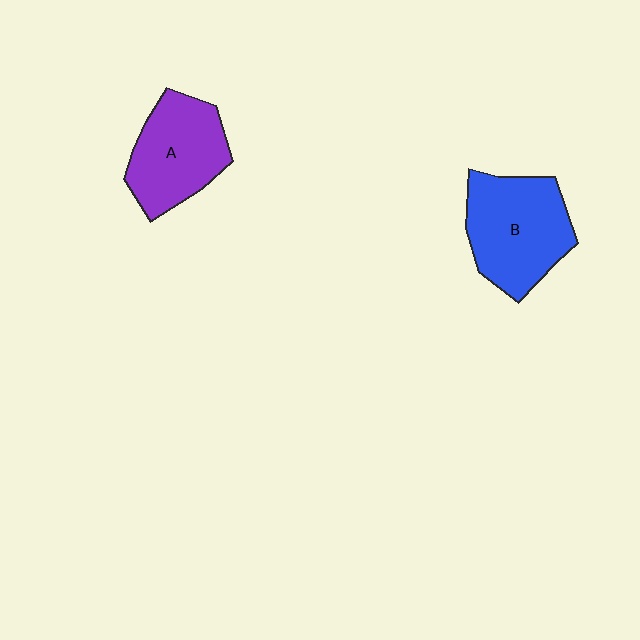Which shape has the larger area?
Shape B (blue).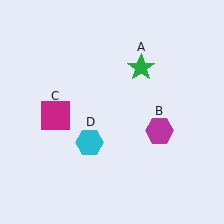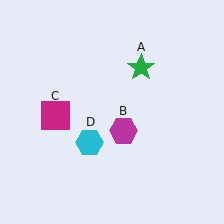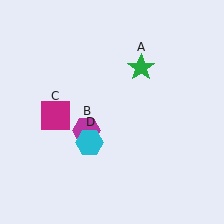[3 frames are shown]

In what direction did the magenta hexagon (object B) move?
The magenta hexagon (object B) moved left.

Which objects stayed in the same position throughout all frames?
Green star (object A) and magenta square (object C) and cyan hexagon (object D) remained stationary.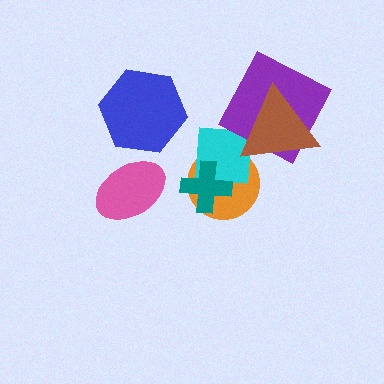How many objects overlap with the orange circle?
2 objects overlap with the orange circle.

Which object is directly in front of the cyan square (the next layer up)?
The purple square is directly in front of the cyan square.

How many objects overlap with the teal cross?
2 objects overlap with the teal cross.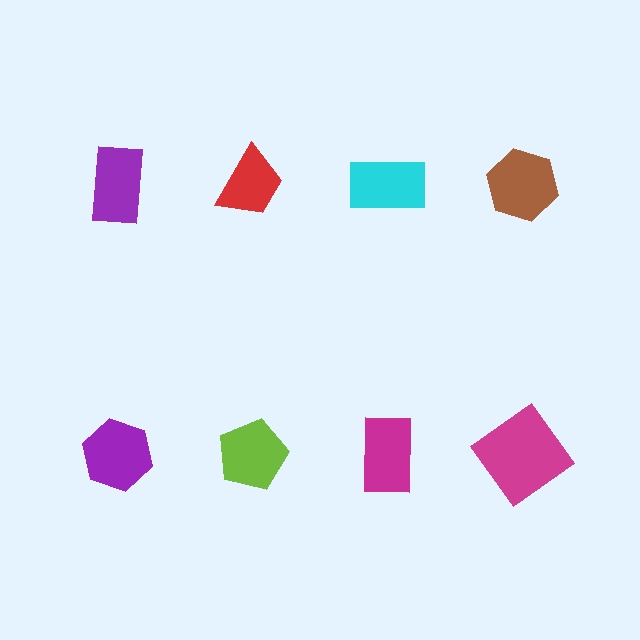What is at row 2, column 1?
A purple hexagon.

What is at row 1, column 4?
A brown hexagon.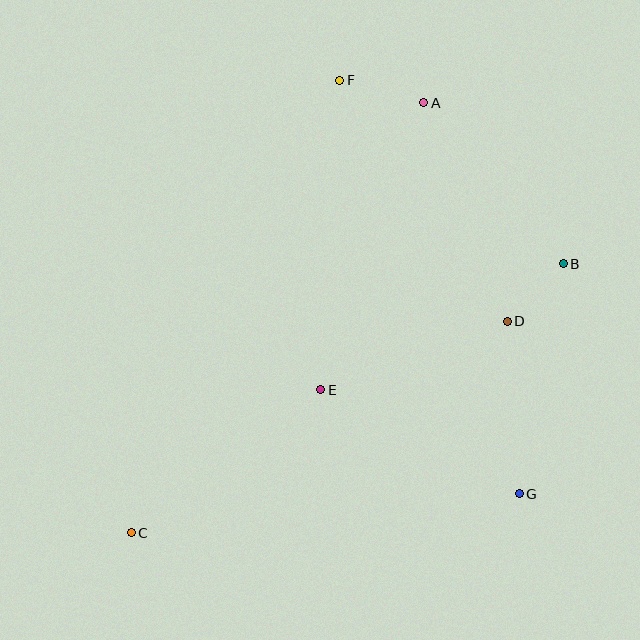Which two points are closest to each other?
Points B and D are closest to each other.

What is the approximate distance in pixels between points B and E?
The distance between B and E is approximately 273 pixels.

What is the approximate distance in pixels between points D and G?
The distance between D and G is approximately 173 pixels.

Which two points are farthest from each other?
Points A and C are farthest from each other.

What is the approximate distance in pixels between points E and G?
The distance between E and G is approximately 224 pixels.